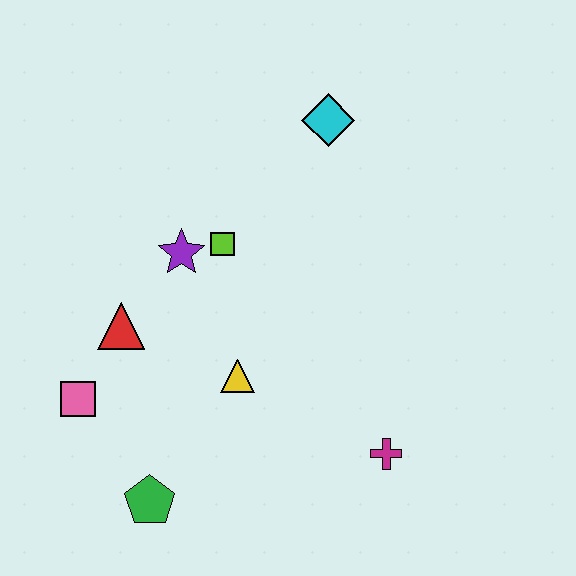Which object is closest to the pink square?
The red triangle is closest to the pink square.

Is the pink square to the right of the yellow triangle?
No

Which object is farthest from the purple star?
The magenta cross is farthest from the purple star.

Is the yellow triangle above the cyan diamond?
No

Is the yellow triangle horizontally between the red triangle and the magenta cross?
Yes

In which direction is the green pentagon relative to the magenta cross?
The green pentagon is to the left of the magenta cross.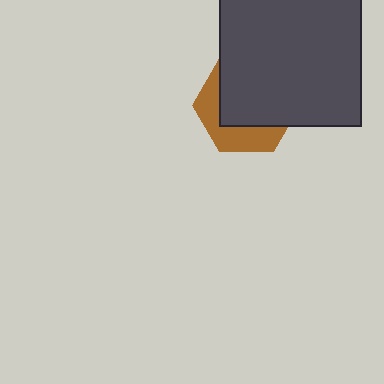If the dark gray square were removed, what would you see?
You would see the complete brown hexagon.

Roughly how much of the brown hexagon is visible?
A small part of it is visible (roughly 36%).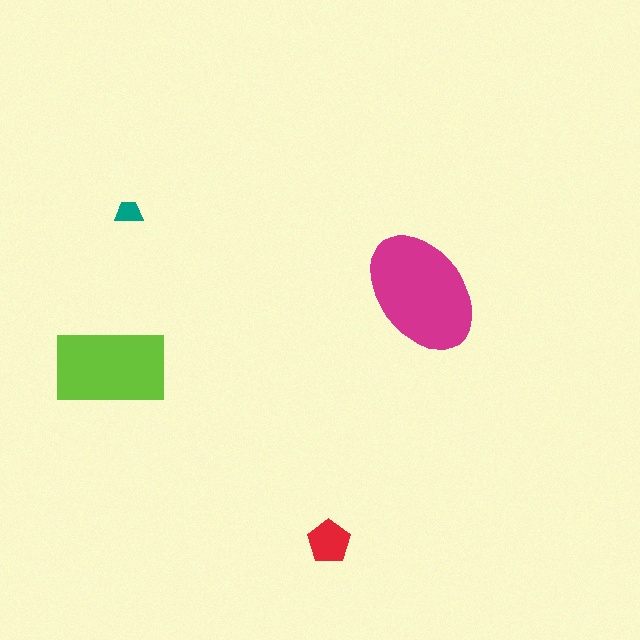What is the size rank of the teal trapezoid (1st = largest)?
4th.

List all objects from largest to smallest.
The magenta ellipse, the lime rectangle, the red pentagon, the teal trapezoid.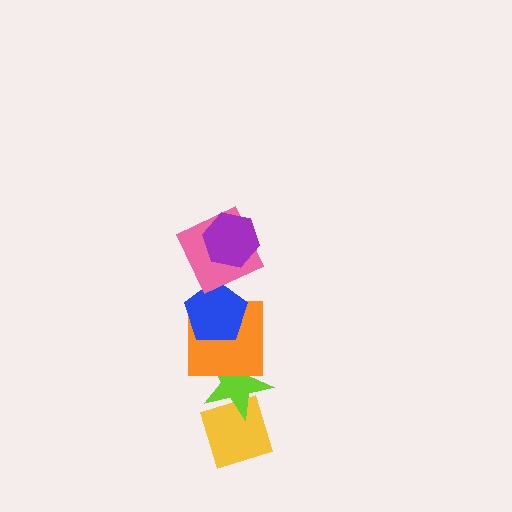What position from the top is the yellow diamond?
The yellow diamond is 6th from the top.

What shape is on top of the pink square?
The purple hexagon is on top of the pink square.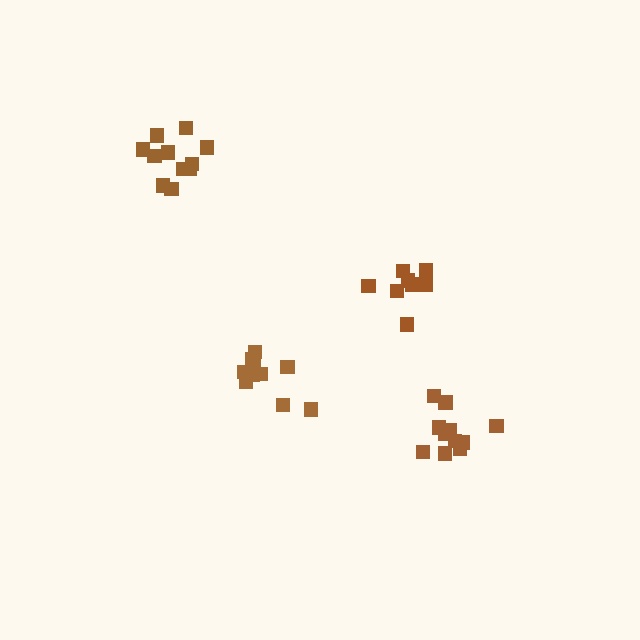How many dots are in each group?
Group 1: 11 dots, Group 2: 8 dots, Group 3: 11 dots, Group 4: 10 dots (40 total).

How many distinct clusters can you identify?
There are 4 distinct clusters.